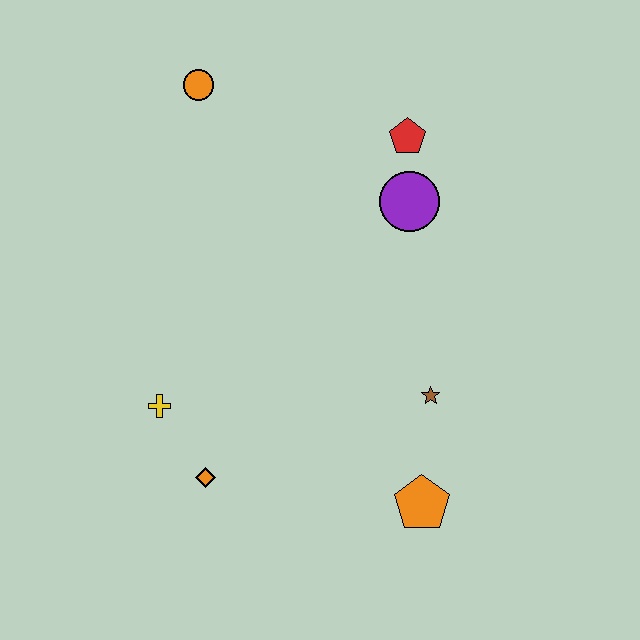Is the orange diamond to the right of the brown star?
No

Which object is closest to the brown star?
The orange pentagon is closest to the brown star.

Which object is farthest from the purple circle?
The orange diamond is farthest from the purple circle.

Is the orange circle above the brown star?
Yes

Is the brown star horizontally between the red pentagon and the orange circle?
No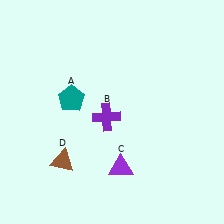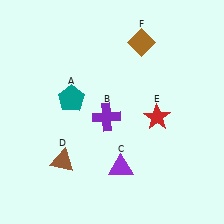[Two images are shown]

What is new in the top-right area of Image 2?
A brown diamond (F) was added in the top-right area of Image 2.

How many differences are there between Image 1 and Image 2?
There are 2 differences between the two images.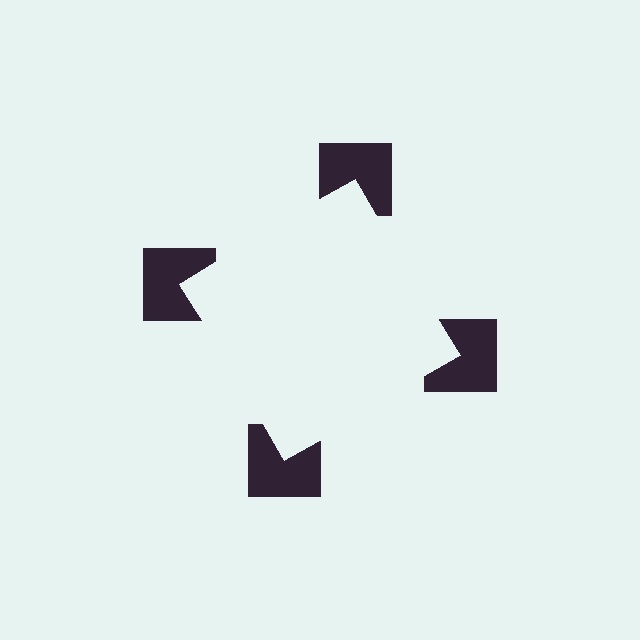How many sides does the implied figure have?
4 sides.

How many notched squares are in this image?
There are 4 — one at each vertex of the illusory square.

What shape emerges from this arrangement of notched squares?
An illusory square — its edges are inferred from the aligned wedge cuts in the notched squares, not physically drawn.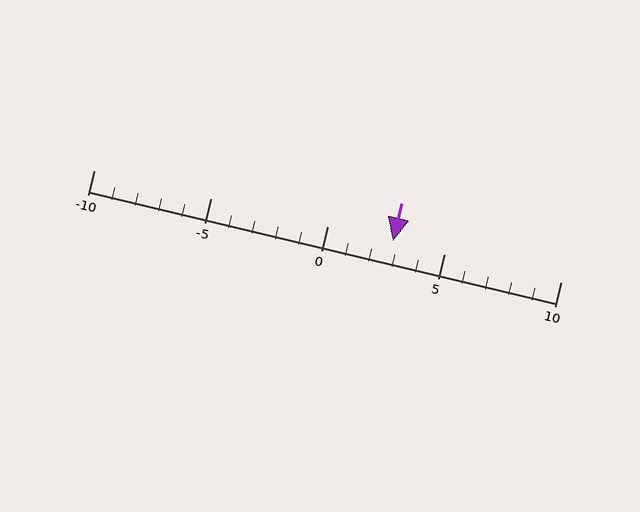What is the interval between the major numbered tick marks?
The major tick marks are spaced 5 units apart.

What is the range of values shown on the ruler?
The ruler shows values from -10 to 10.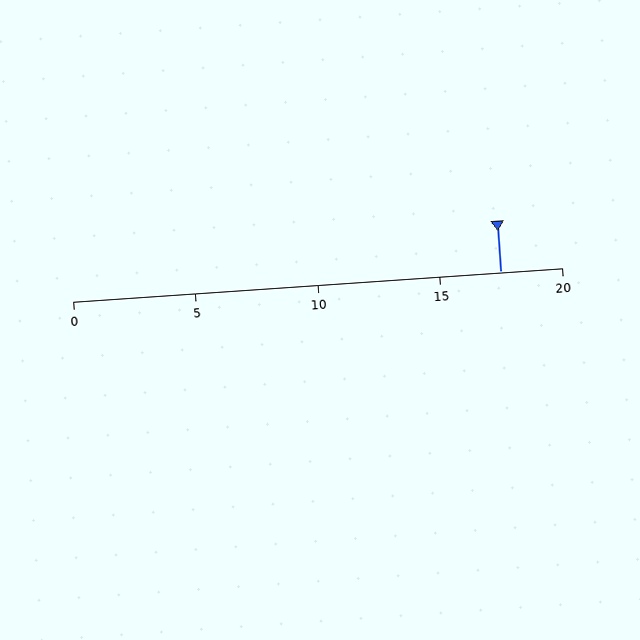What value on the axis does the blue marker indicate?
The marker indicates approximately 17.5.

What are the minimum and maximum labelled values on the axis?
The axis runs from 0 to 20.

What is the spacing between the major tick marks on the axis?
The major ticks are spaced 5 apart.